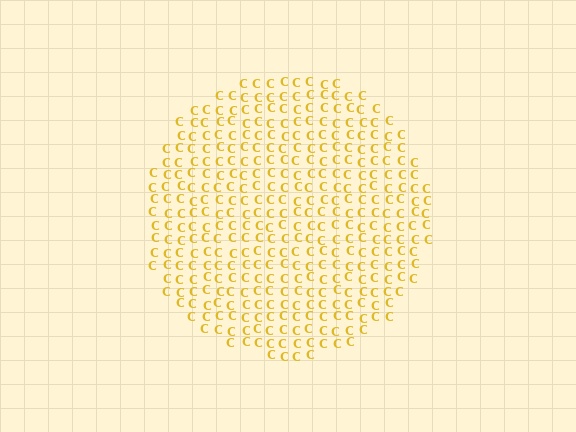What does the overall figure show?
The overall figure shows a circle.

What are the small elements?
The small elements are letter C's.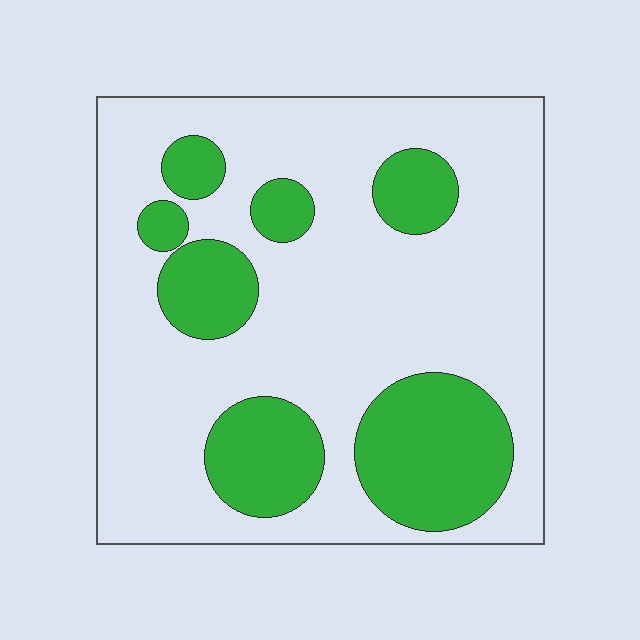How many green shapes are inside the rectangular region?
7.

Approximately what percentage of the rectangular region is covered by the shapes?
Approximately 25%.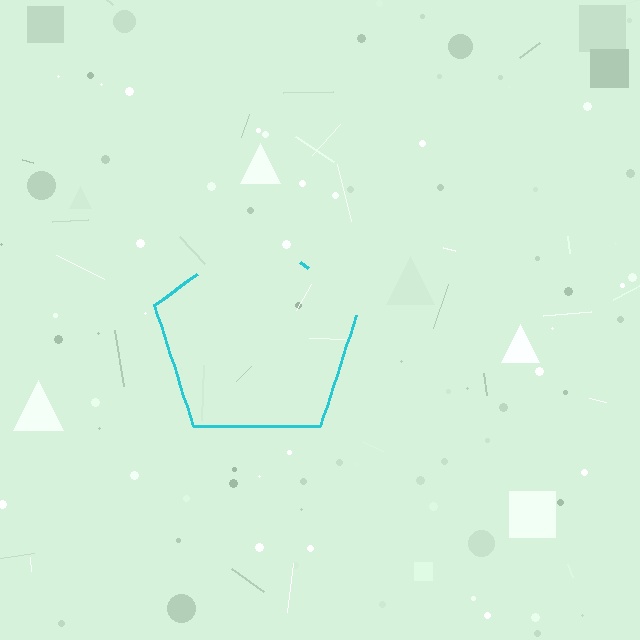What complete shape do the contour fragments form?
The contour fragments form a pentagon.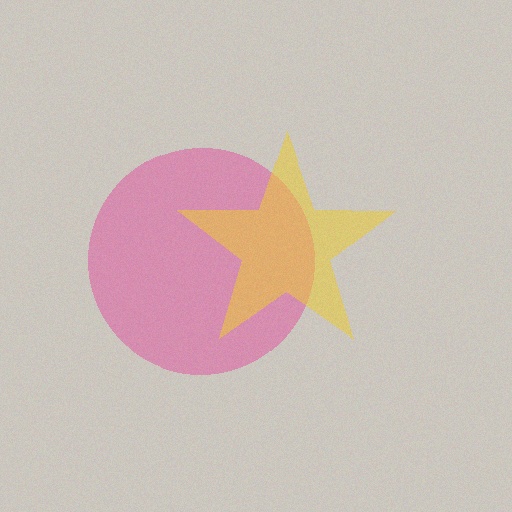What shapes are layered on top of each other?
The layered shapes are: a pink circle, a yellow star.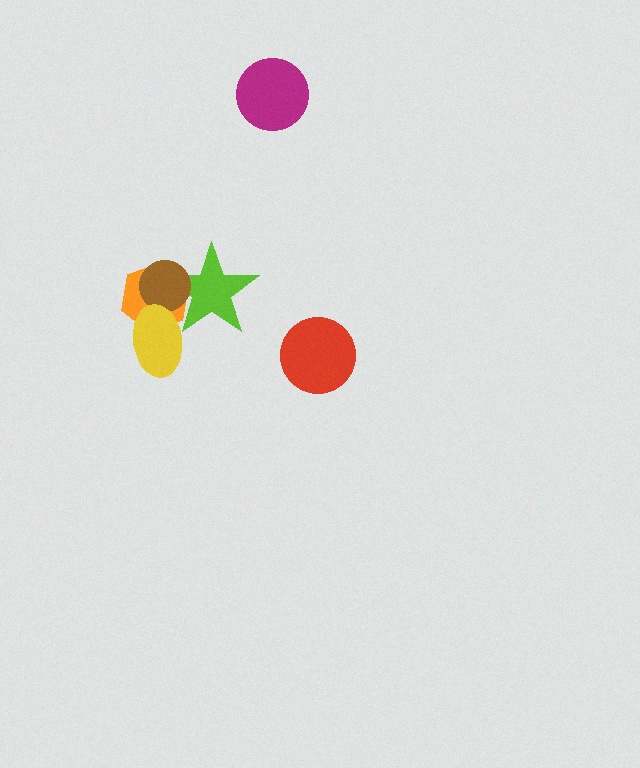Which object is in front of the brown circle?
The yellow ellipse is in front of the brown circle.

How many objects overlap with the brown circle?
3 objects overlap with the brown circle.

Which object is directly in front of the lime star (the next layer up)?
The brown circle is directly in front of the lime star.